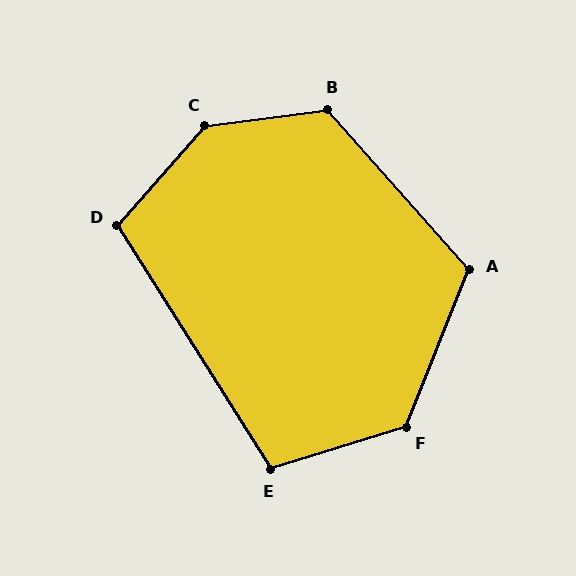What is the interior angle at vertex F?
Approximately 129 degrees (obtuse).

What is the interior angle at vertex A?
Approximately 116 degrees (obtuse).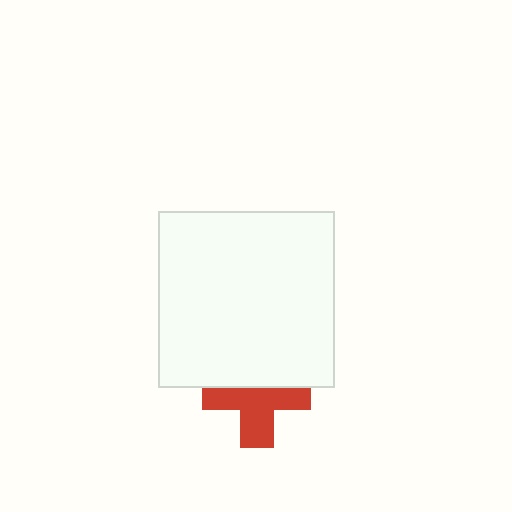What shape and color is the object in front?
The object in front is a white rectangle.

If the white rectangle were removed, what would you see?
You would see the complete red cross.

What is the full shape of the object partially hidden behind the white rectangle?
The partially hidden object is a red cross.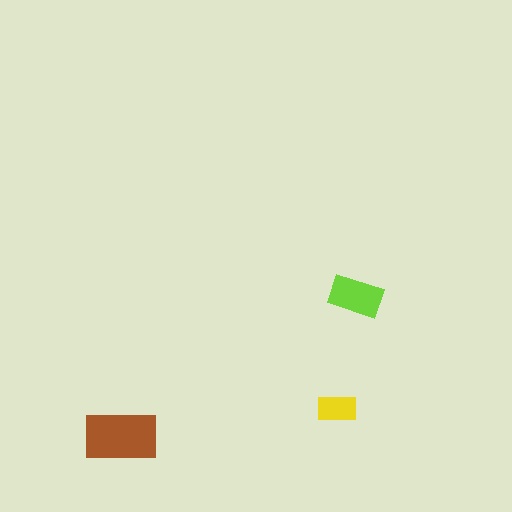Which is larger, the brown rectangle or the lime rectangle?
The brown one.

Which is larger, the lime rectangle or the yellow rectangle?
The lime one.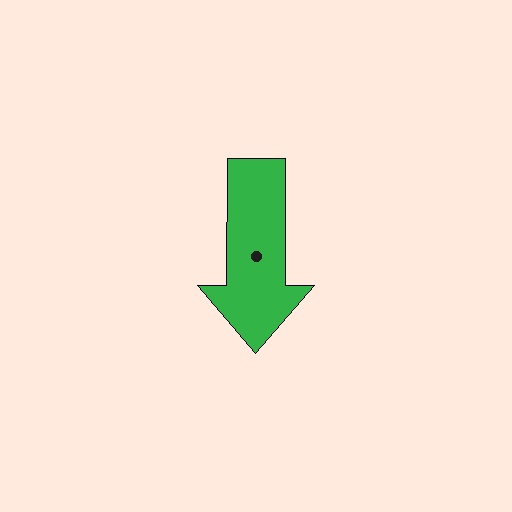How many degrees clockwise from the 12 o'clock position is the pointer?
Approximately 180 degrees.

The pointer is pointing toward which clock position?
Roughly 6 o'clock.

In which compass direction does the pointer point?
South.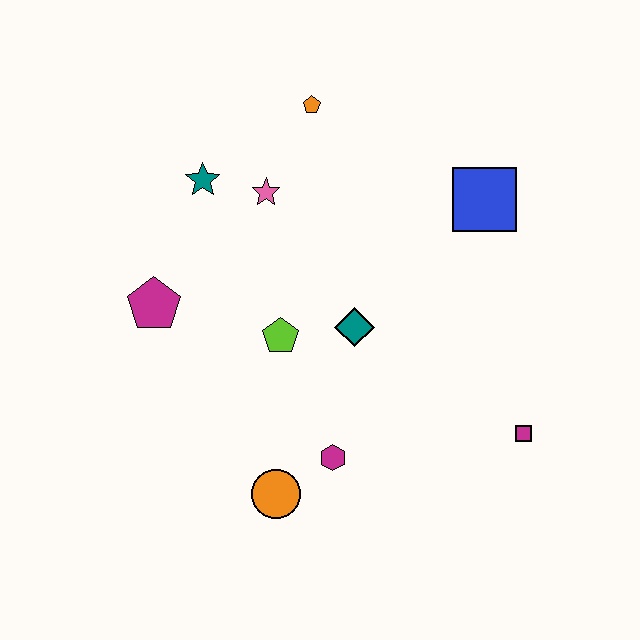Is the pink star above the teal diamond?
Yes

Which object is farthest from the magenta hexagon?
The orange pentagon is farthest from the magenta hexagon.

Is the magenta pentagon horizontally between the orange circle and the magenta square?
No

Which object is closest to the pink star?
The teal star is closest to the pink star.